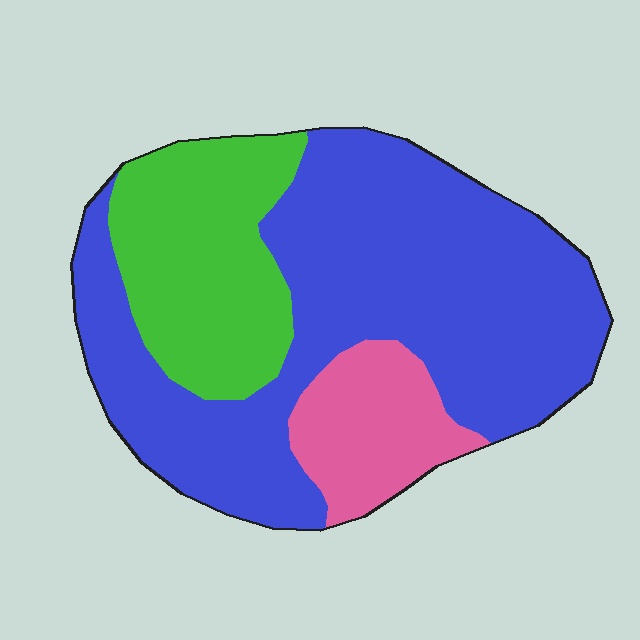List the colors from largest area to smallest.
From largest to smallest: blue, green, pink.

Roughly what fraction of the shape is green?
Green covers 24% of the shape.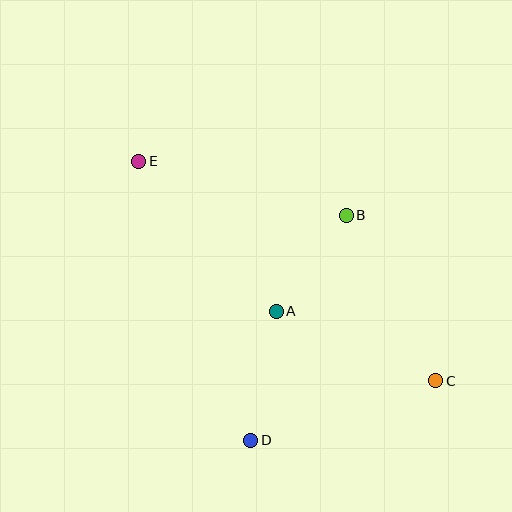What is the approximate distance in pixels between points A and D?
The distance between A and D is approximately 131 pixels.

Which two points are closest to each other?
Points A and B are closest to each other.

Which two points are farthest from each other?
Points C and E are farthest from each other.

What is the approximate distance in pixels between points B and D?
The distance between B and D is approximately 245 pixels.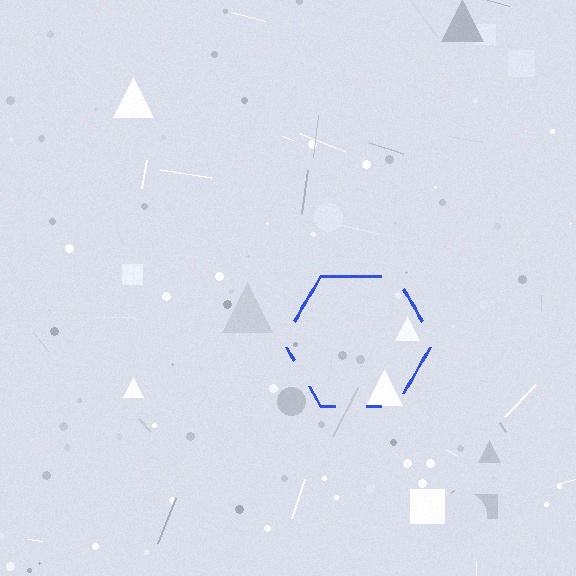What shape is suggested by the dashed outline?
The dashed outline suggests a hexagon.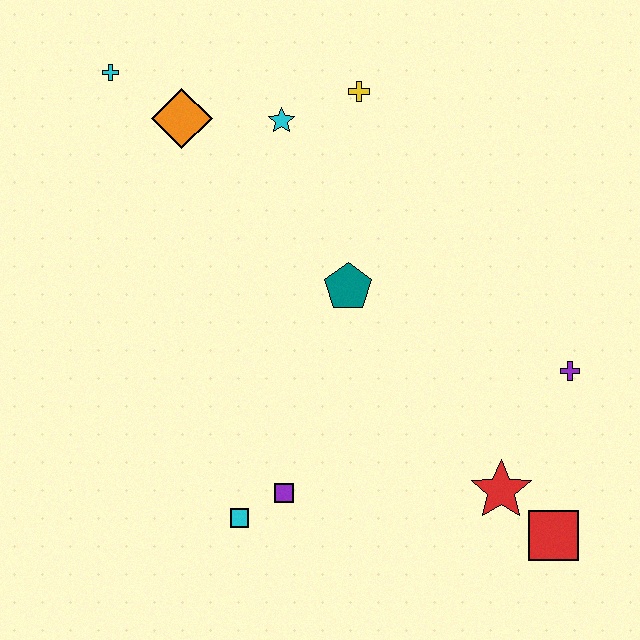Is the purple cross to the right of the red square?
Yes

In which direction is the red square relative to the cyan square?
The red square is to the right of the cyan square.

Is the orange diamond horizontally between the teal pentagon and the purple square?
No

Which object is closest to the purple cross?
The red star is closest to the purple cross.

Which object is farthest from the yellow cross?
The red square is farthest from the yellow cross.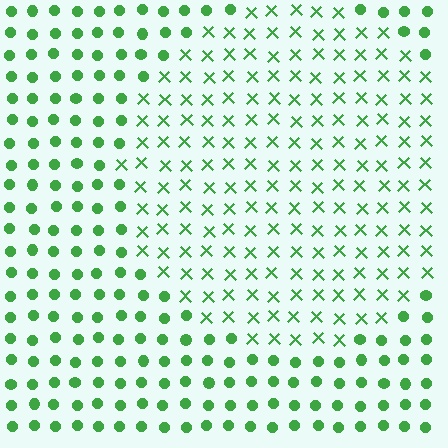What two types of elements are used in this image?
The image uses X marks inside the circle region and circles outside it.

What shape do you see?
I see a circle.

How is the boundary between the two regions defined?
The boundary is defined by a change in element shape: X marks inside vs. circles outside. All elements share the same color and spacing.